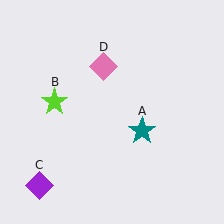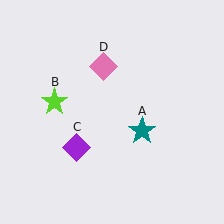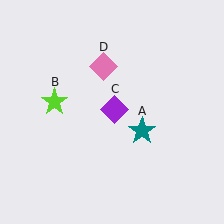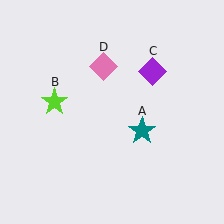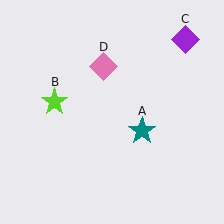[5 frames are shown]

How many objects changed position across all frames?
1 object changed position: purple diamond (object C).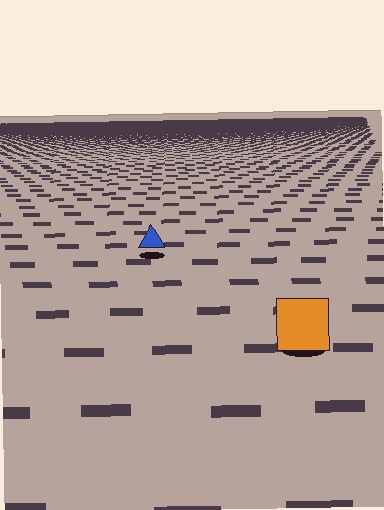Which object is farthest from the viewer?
The blue triangle is farthest from the viewer. It appears smaller and the ground texture around it is denser.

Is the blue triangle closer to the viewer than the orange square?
No. The orange square is closer — you can tell from the texture gradient: the ground texture is coarser near it.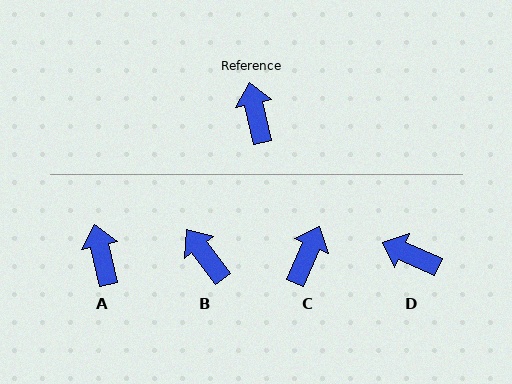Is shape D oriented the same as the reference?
No, it is off by about 54 degrees.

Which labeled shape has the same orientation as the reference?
A.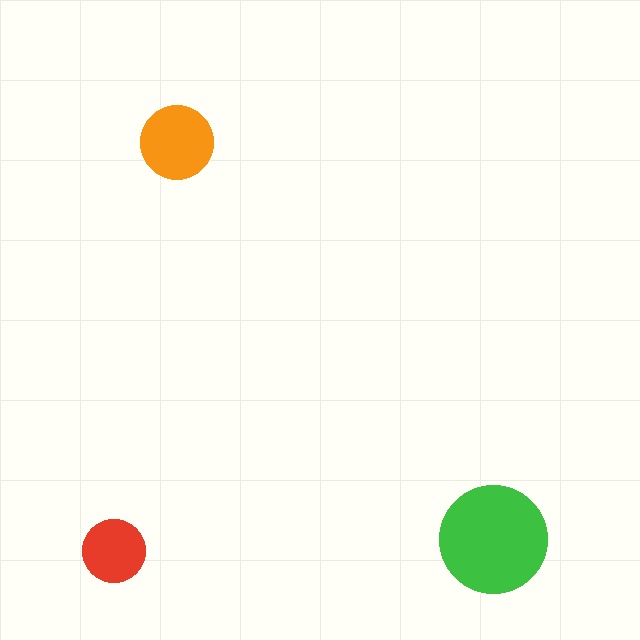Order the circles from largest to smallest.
the green one, the orange one, the red one.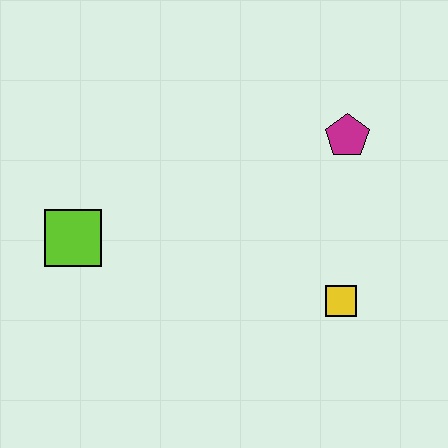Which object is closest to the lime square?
The yellow square is closest to the lime square.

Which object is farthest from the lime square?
The magenta pentagon is farthest from the lime square.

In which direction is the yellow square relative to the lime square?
The yellow square is to the right of the lime square.